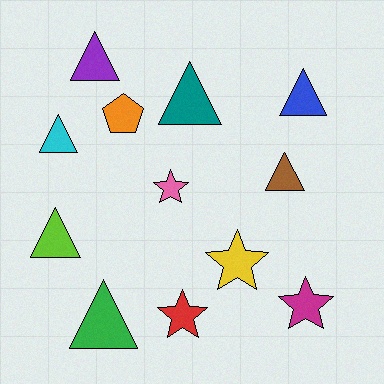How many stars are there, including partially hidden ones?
There are 4 stars.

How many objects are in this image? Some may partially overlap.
There are 12 objects.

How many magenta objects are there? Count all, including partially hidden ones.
There is 1 magenta object.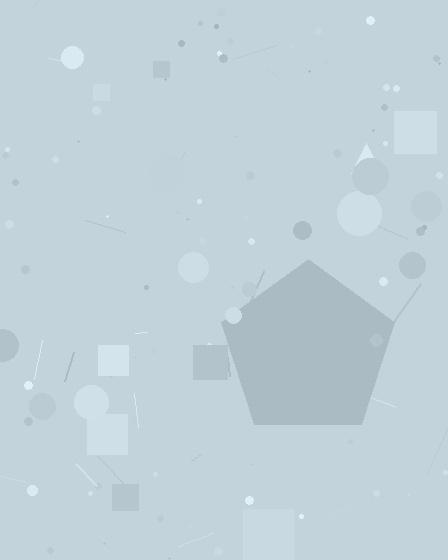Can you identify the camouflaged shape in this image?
The camouflaged shape is a pentagon.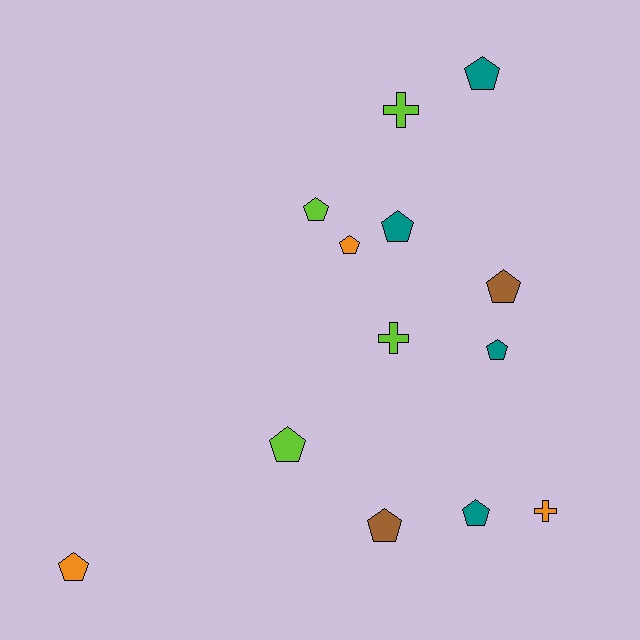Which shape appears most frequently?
Pentagon, with 10 objects.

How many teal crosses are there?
There are no teal crosses.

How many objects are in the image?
There are 13 objects.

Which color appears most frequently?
Lime, with 4 objects.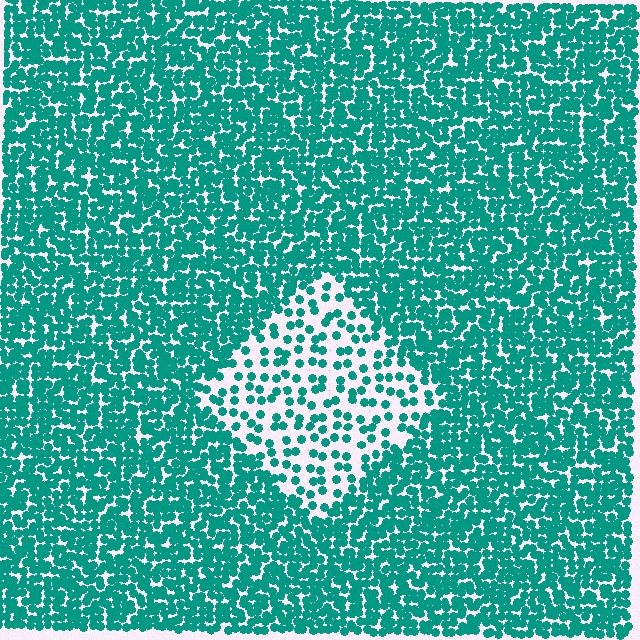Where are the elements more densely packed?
The elements are more densely packed outside the diamond boundary.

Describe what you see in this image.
The image contains small teal elements arranged at two different densities. A diamond-shaped region is visible where the elements are less densely packed than the surrounding area.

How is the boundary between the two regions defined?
The boundary is defined by a change in element density (approximately 2.7x ratio). All elements are the same color, size, and shape.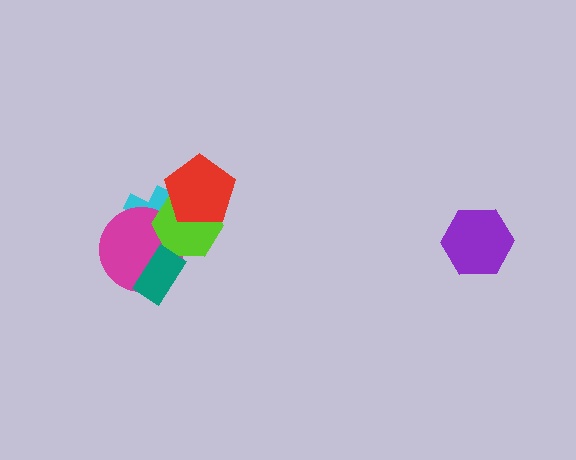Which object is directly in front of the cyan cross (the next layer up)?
The magenta circle is directly in front of the cyan cross.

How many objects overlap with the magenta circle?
3 objects overlap with the magenta circle.